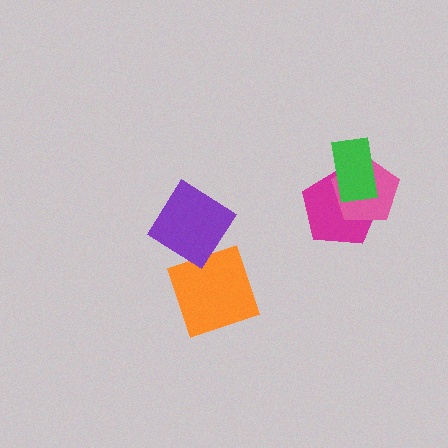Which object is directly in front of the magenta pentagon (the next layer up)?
The pink pentagon is directly in front of the magenta pentagon.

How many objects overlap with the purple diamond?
0 objects overlap with the purple diamond.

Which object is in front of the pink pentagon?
The green rectangle is in front of the pink pentagon.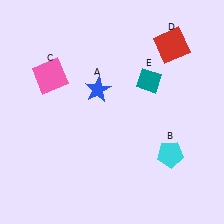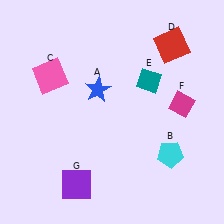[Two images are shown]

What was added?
A magenta diamond (F), a purple square (G) were added in Image 2.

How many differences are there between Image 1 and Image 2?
There are 2 differences between the two images.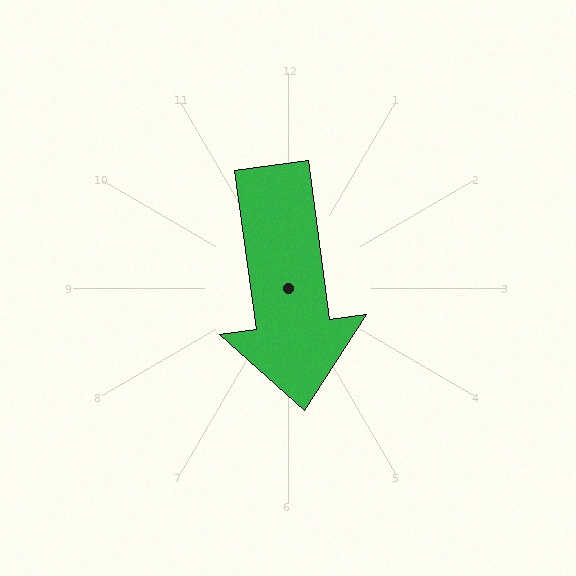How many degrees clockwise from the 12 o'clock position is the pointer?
Approximately 172 degrees.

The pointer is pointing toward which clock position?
Roughly 6 o'clock.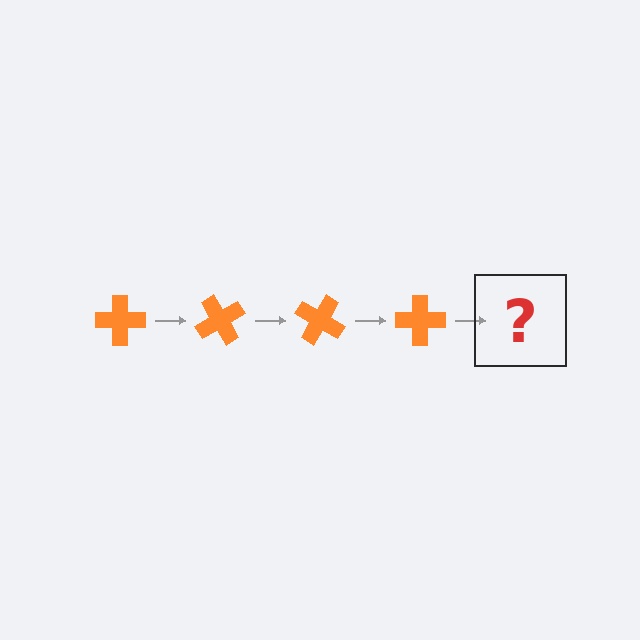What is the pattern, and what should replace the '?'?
The pattern is that the cross rotates 60 degrees each step. The '?' should be an orange cross rotated 240 degrees.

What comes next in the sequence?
The next element should be an orange cross rotated 240 degrees.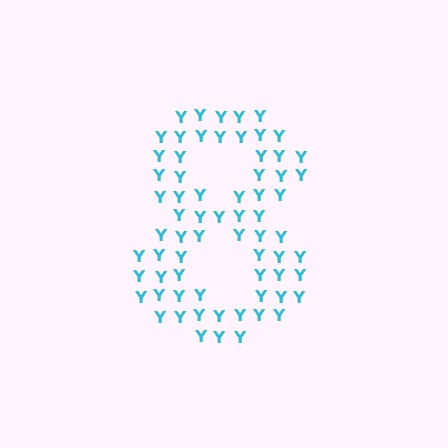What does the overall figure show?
The overall figure shows the digit 8.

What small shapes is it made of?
It is made of small letter Y's.